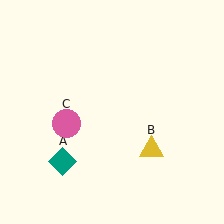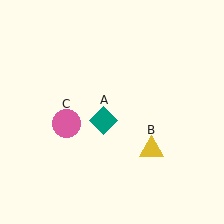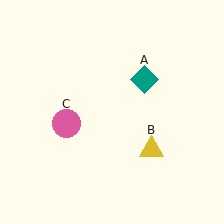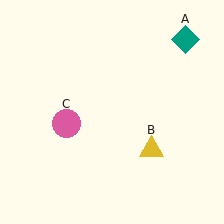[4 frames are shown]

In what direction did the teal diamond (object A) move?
The teal diamond (object A) moved up and to the right.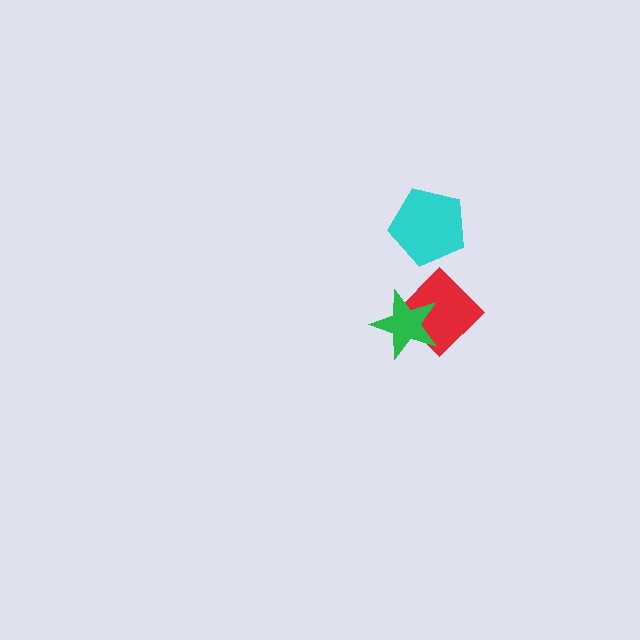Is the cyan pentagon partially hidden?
No, no other shape covers it.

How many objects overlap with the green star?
1 object overlaps with the green star.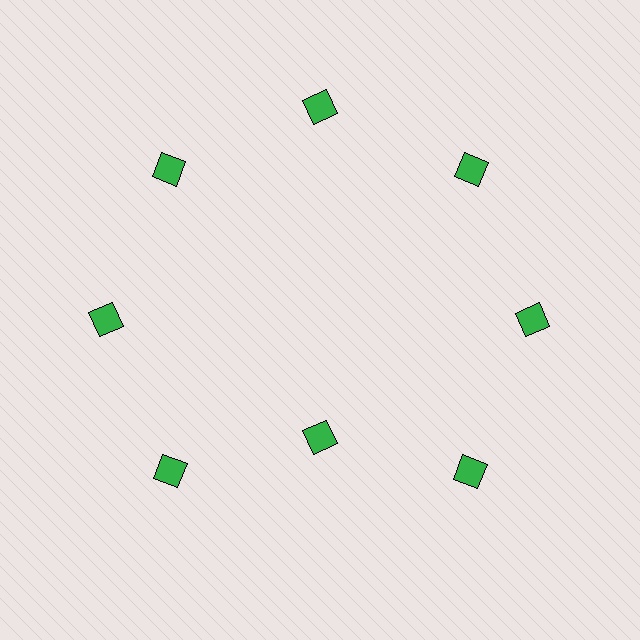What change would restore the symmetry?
The symmetry would be restored by moving it outward, back onto the ring so that all 8 diamonds sit at equal angles and equal distance from the center.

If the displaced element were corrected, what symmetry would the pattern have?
It would have 8-fold rotational symmetry — the pattern would map onto itself every 45 degrees.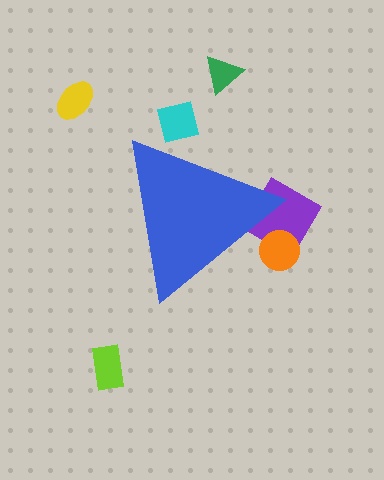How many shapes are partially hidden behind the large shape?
3 shapes are partially hidden.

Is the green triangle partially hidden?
No, the green triangle is fully visible.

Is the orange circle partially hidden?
Yes, the orange circle is partially hidden behind the blue triangle.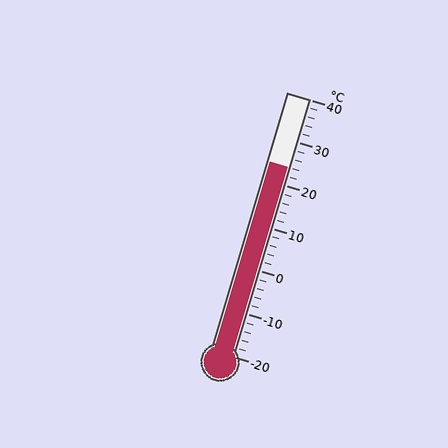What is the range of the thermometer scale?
The thermometer scale ranges from -20°C to 40°C.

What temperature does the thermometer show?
The thermometer shows approximately 24°C.